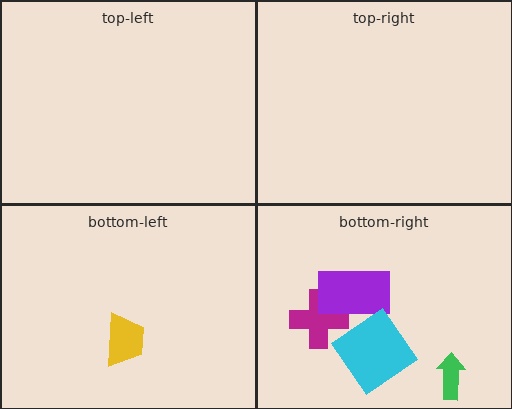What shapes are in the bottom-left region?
The yellow trapezoid.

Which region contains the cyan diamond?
The bottom-right region.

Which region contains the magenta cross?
The bottom-right region.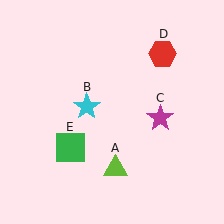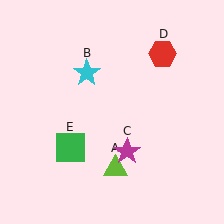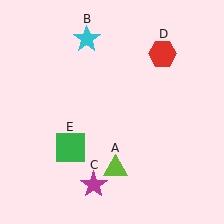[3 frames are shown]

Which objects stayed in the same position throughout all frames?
Lime triangle (object A) and red hexagon (object D) and green square (object E) remained stationary.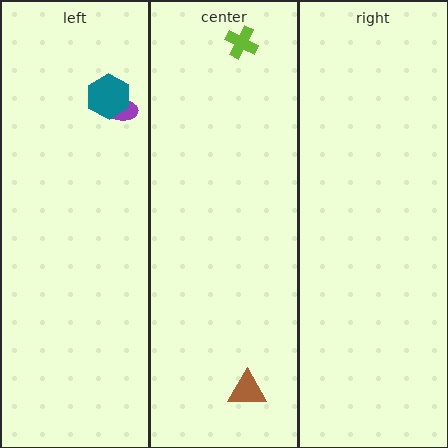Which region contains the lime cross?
The center region.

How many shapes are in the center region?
2.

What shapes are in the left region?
The purple ellipse, the teal hexagon.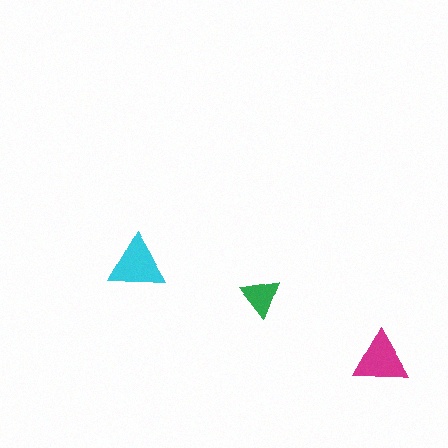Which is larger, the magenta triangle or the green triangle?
The magenta one.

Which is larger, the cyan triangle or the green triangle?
The cyan one.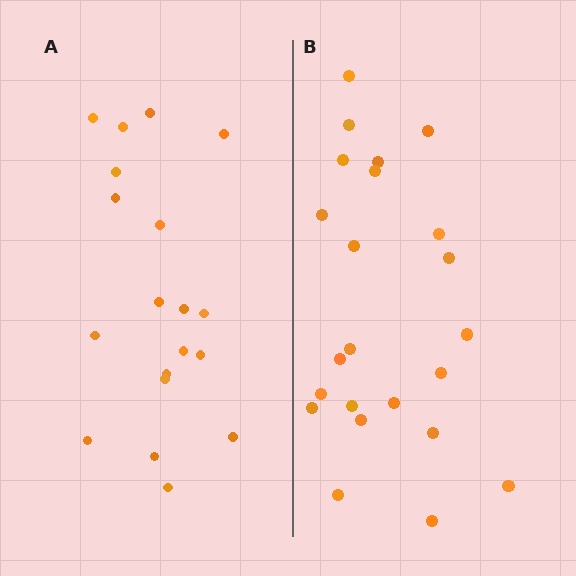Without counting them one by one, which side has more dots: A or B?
Region B (the right region) has more dots.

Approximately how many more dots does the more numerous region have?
Region B has about 4 more dots than region A.